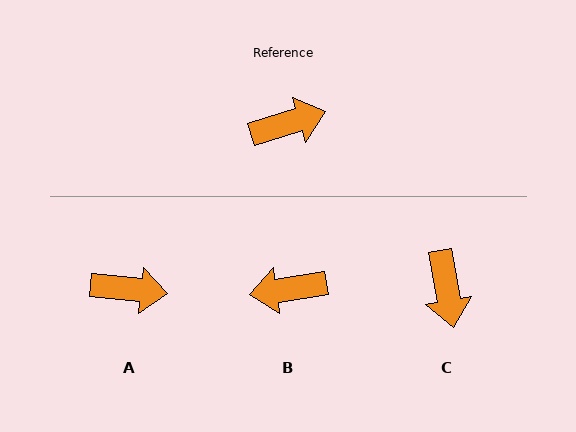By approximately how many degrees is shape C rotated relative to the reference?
Approximately 96 degrees clockwise.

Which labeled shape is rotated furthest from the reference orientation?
B, about 172 degrees away.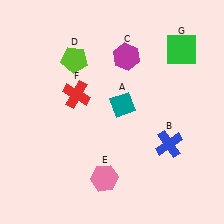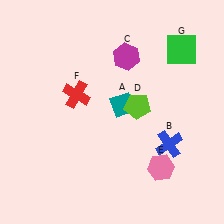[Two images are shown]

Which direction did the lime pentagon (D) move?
The lime pentagon (D) moved right.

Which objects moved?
The objects that moved are: the lime pentagon (D), the pink hexagon (E).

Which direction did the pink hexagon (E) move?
The pink hexagon (E) moved right.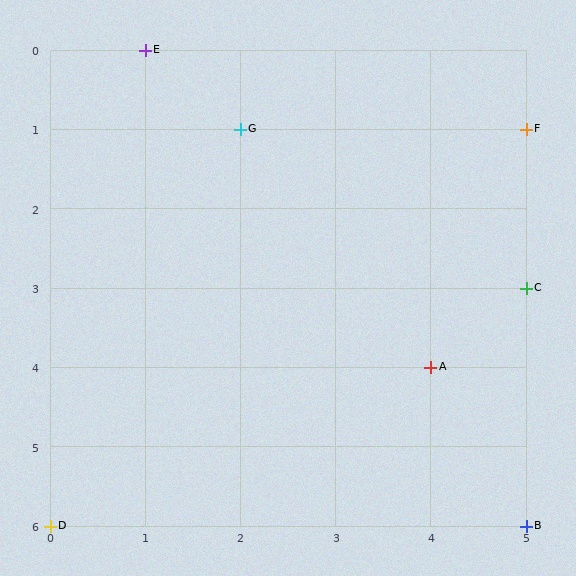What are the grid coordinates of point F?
Point F is at grid coordinates (5, 1).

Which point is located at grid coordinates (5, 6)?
Point B is at (5, 6).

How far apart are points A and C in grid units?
Points A and C are 1 column and 1 row apart (about 1.4 grid units diagonally).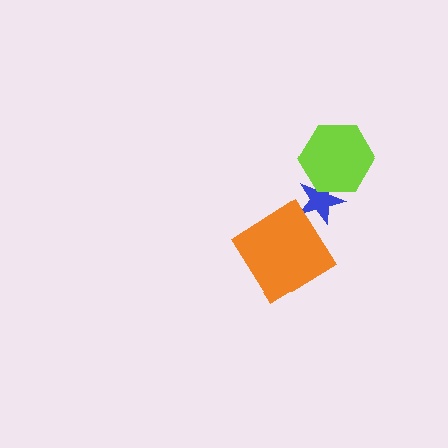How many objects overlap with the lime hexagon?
1 object overlaps with the lime hexagon.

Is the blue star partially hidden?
Yes, it is partially covered by another shape.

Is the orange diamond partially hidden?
No, no other shape covers it.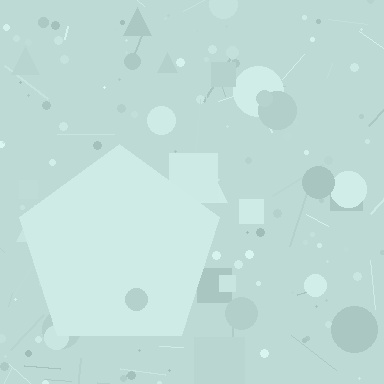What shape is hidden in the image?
A pentagon is hidden in the image.